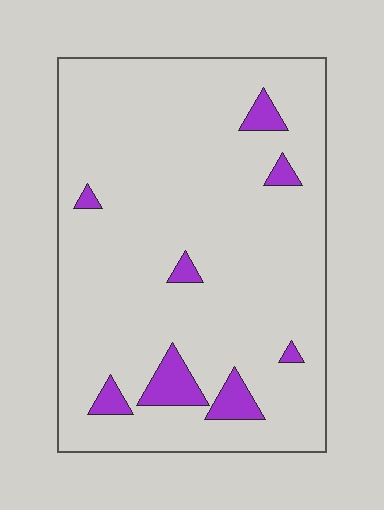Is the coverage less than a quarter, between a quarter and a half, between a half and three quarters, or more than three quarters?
Less than a quarter.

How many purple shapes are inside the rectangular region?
8.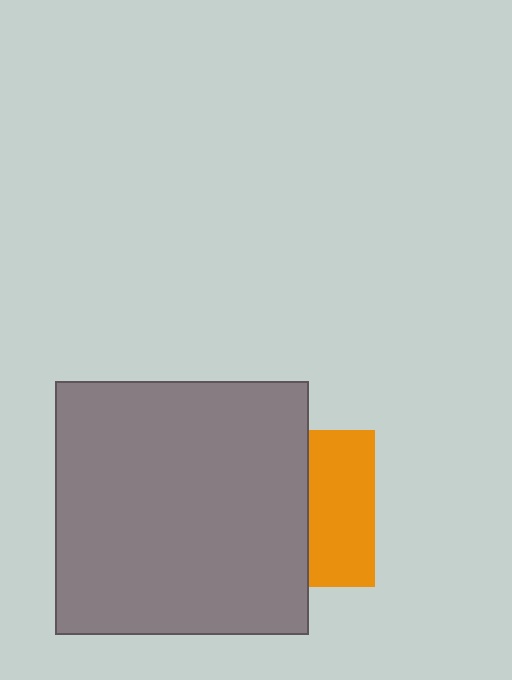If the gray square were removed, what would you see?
You would see the complete orange square.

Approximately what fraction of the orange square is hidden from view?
Roughly 58% of the orange square is hidden behind the gray square.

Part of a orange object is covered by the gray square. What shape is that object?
It is a square.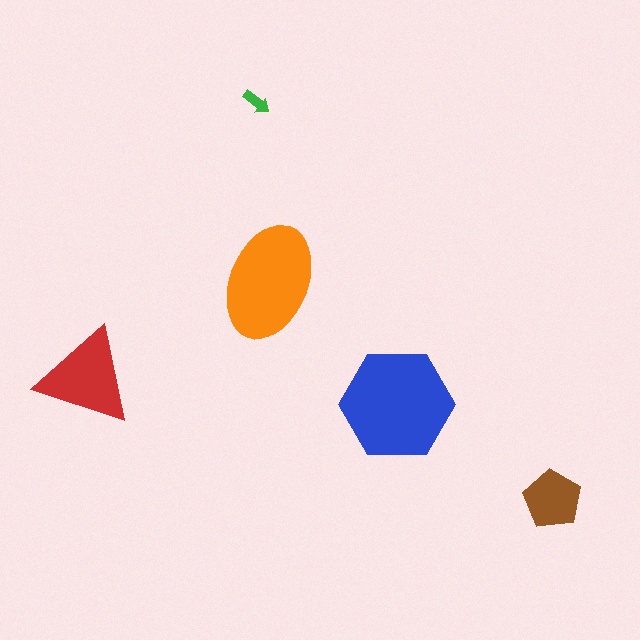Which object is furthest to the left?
The red triangle is leftmost.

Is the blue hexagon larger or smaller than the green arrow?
Larger.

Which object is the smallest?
The green arrow.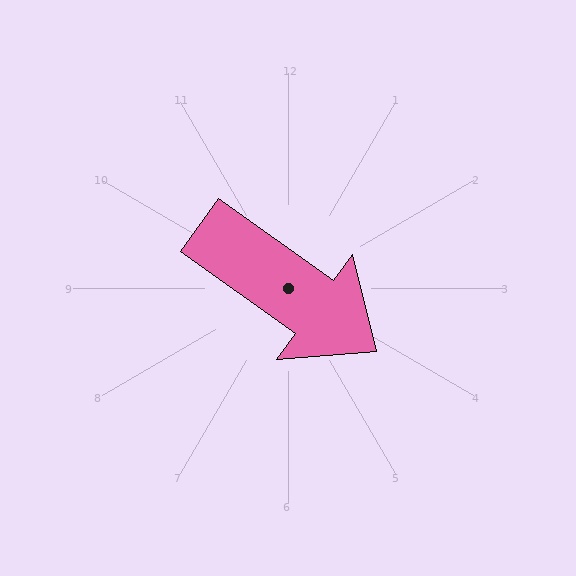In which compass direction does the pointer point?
Southeast.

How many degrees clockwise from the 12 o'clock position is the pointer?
Approximately 126 degrees.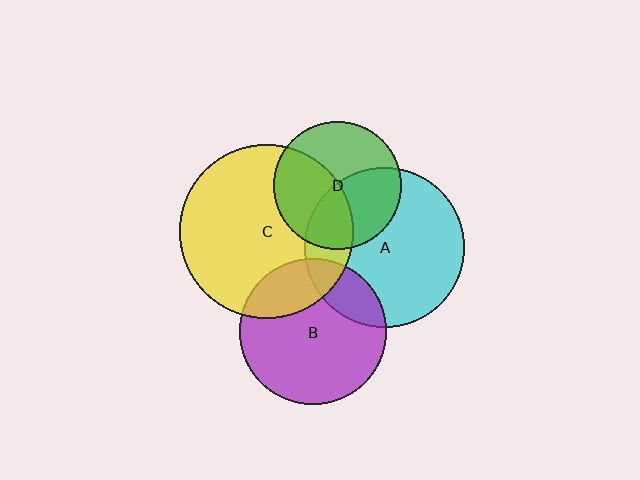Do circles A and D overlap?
Yes.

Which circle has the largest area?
Circle C (yellow).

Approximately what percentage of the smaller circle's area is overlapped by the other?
Approximately 45%.